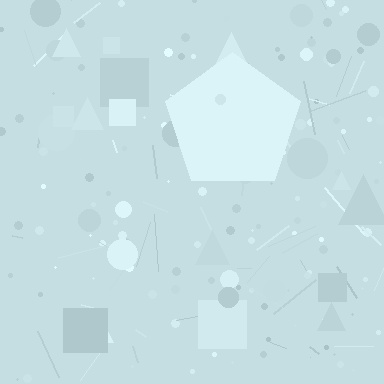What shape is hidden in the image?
A pentagon is hidden in the image.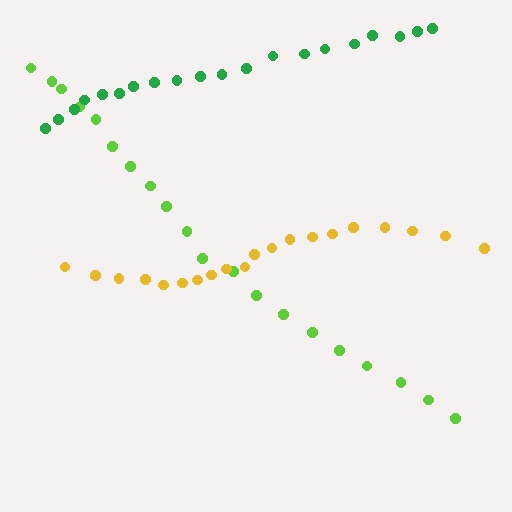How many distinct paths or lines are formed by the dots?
There are 3 distinct paths.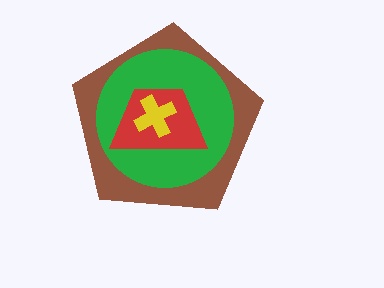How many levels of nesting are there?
4.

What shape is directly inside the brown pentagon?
The green circle.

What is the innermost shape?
The yellow cross.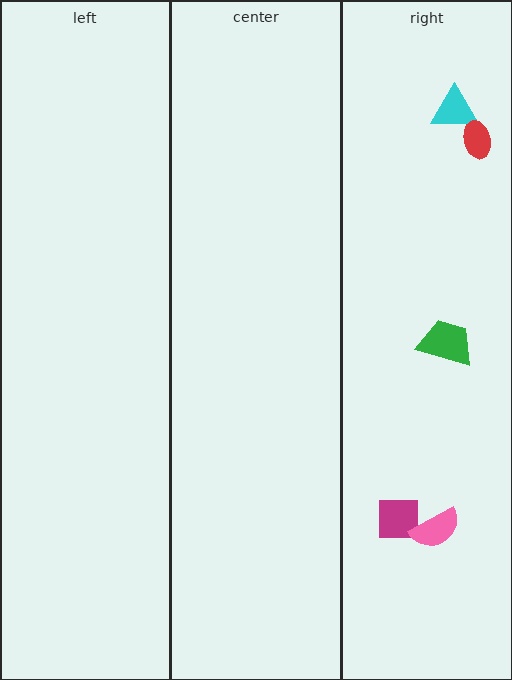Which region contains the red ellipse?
The right region.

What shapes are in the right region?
The cyan triangle, the magenta square, the pink semicircle, the red ellipse, the green trapezoid.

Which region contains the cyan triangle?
The right region.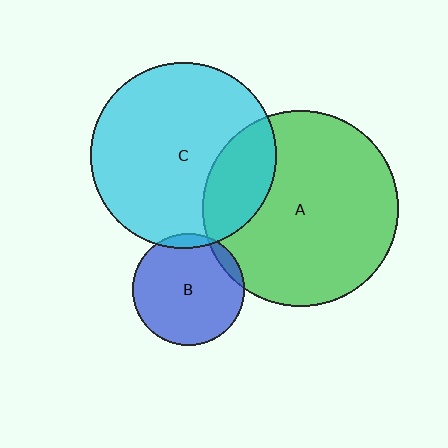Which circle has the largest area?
Circle A (green).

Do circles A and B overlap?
Yes.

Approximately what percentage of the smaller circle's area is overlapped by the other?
Approximately 5%.